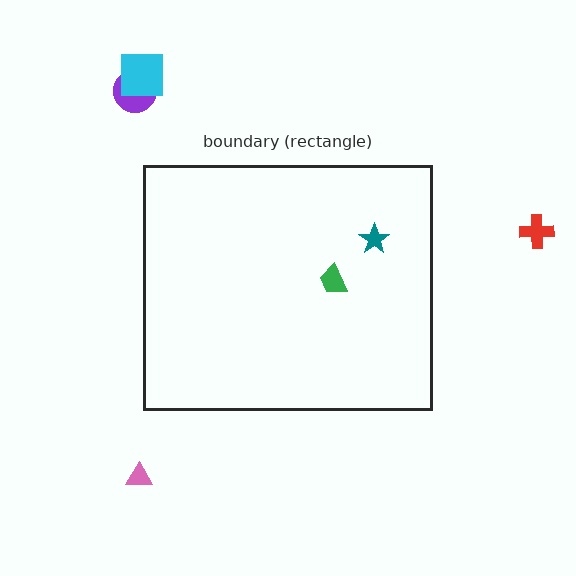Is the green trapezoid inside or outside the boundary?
Inside.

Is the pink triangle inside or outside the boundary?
Outside.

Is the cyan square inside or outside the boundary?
Outside.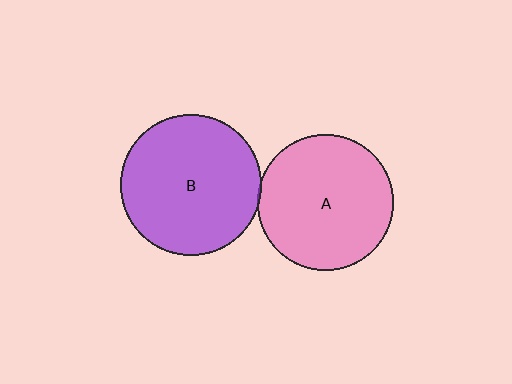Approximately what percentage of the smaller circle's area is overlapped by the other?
Approximately 5%.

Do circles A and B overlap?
Yes.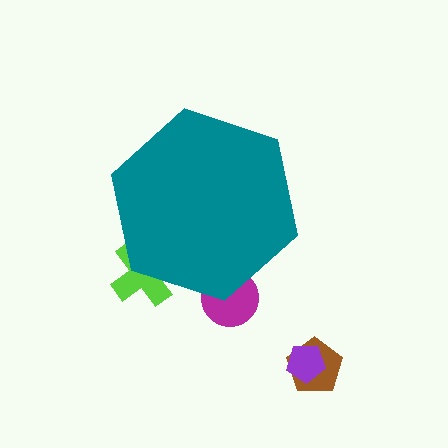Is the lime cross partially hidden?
Yes, the lime cross is partially hidden behind the teal hexagon.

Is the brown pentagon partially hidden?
No, the brown pentagon is fully visible.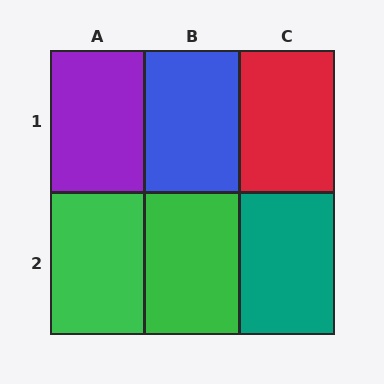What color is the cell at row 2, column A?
Green.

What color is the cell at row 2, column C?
Teal.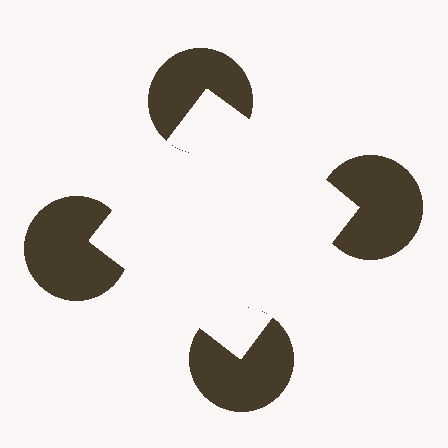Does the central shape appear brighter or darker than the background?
It typically appears slightly brighter than the background, even though no actual brightness change is drawn.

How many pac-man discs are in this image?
There are 4 — one at each vertex of the illusory square.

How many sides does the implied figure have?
4 sides.